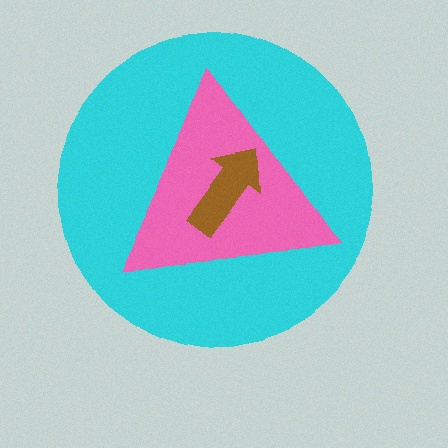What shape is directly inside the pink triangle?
The brown arrow.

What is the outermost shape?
The cyan circle.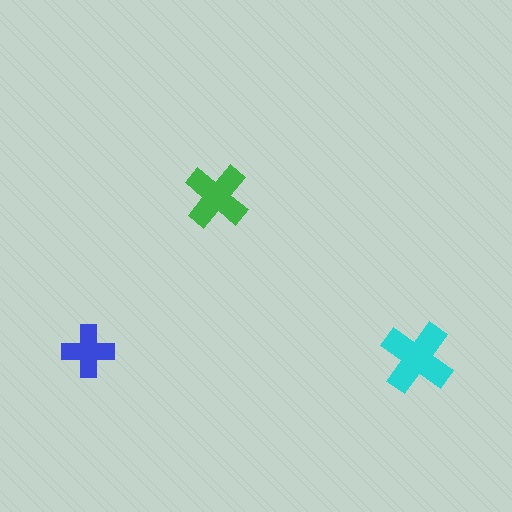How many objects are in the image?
There are 3 objects in the image.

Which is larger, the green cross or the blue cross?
The green one.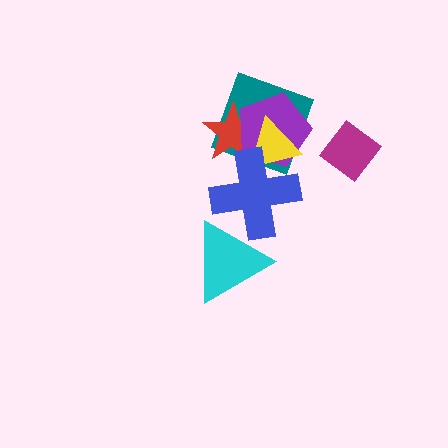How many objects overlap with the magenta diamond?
0 objects overlap with the magenta diamond.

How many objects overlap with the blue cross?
5 objects overlap with the blue cross.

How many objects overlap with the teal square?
4 objects overlap with the teal square.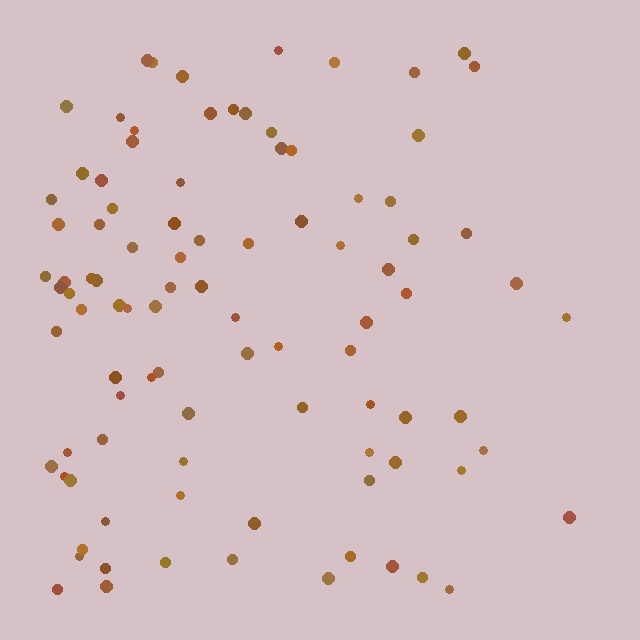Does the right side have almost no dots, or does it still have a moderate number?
Still a moderate number, just noticeably fewer than the left.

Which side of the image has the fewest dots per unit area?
The right.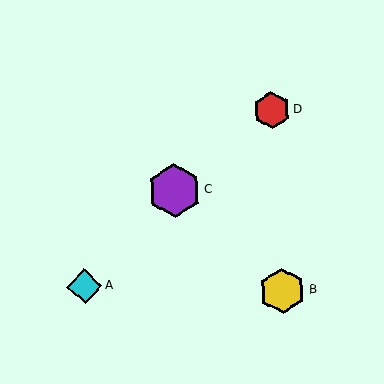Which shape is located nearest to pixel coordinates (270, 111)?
The red hexagon (labeled D) at (271, 110) is nearest to that location.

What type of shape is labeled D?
Shape D is a red hexagon.